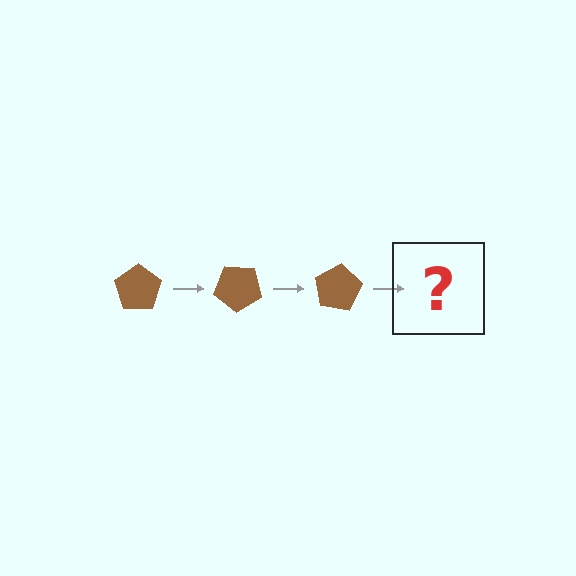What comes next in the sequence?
The next element should be a brown pentagon rotated 120 degrees.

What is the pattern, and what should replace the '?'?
The pattern is that the pentagon rotates 40 degrees each step. The '?' should be a brown pentagon rotated 120 degrees.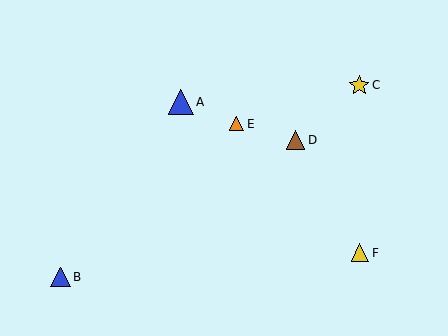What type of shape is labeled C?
Shape C is a yellow star.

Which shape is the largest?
The blue triangle (labeled A) is the largest.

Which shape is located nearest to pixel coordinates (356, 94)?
The yellow star (labeled C) at (359, 85) is nearest to that location.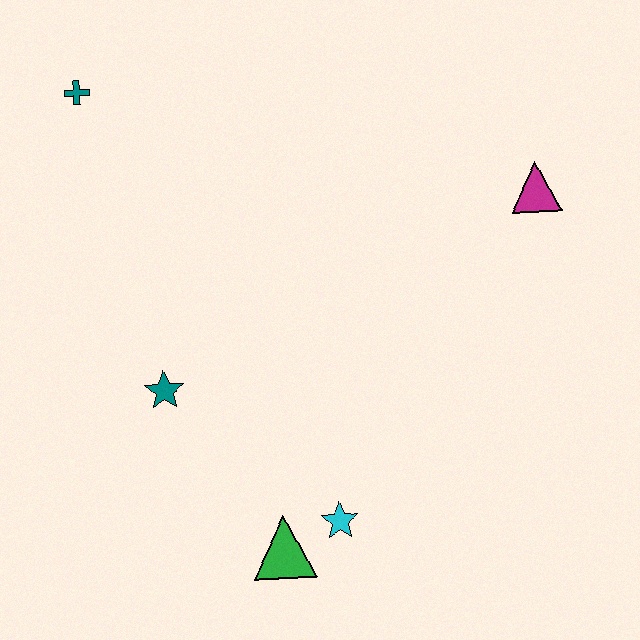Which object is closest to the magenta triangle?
The cyan star is closest to the magenta triangle.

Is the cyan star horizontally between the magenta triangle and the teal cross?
Yes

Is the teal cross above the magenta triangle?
Yes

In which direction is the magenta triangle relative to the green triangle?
The magenta triangle is above the green triangle.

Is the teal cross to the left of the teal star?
Yes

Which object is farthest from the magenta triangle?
The teal cross is farthest from the magenta triangle.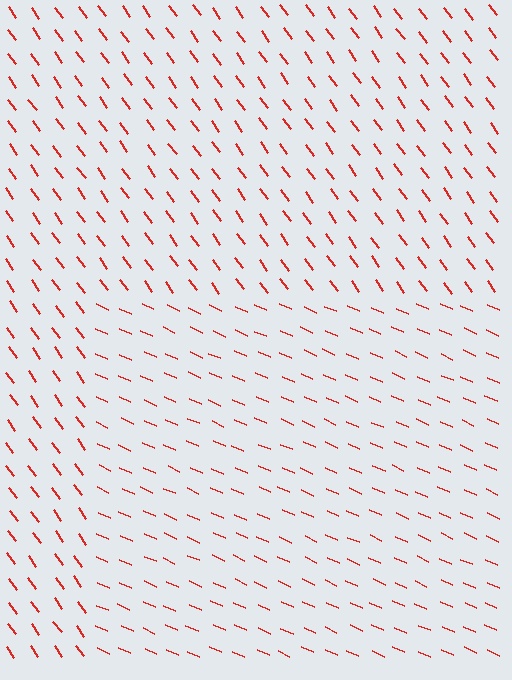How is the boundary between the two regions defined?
The boundary is defined purely by a change in line orientation (approximately 30 degrees difference). All lines are the same color and thickness.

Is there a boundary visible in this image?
Yes, there is a texture boundary formed by a change in line orientation.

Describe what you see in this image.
The image is filled with small red line segments. A rectangle region in the image has lines oriented differently from the surrounding lines, creating a visible texture boundary.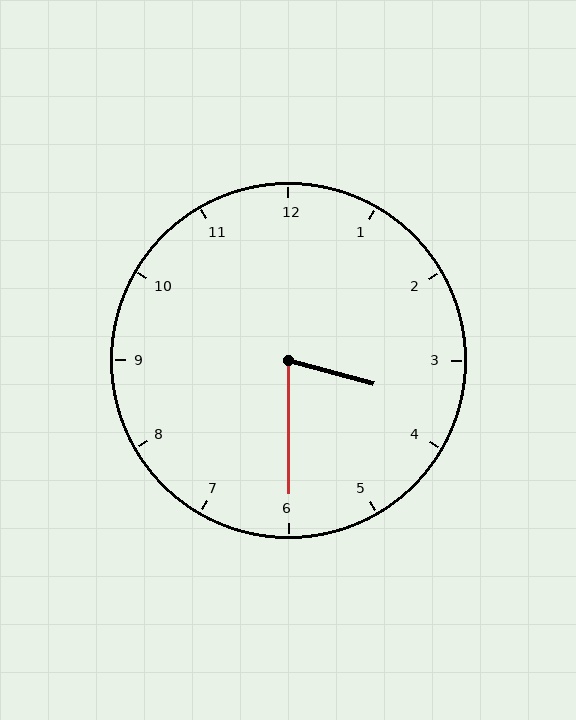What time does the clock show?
3:30.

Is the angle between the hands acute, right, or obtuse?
It is acute.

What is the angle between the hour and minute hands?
Approximately 75 degrees.